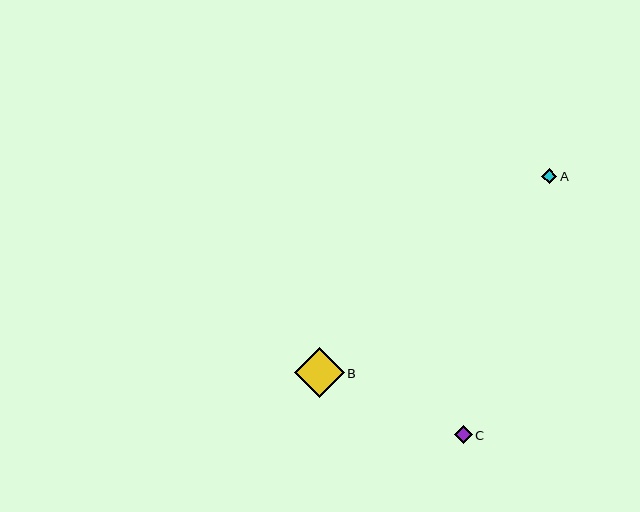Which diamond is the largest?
Diamond B is the largest with a size of approximately 50 pixels.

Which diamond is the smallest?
Diamond A is the smallest with a size of approximately 15 pixels.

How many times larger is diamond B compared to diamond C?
Diamond B is approximately 2.8 times the size of diamond C.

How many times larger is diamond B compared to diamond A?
Diamond B is approximately 3.3 times the size of diamond A.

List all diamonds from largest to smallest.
From largest to smallest: B, C, A.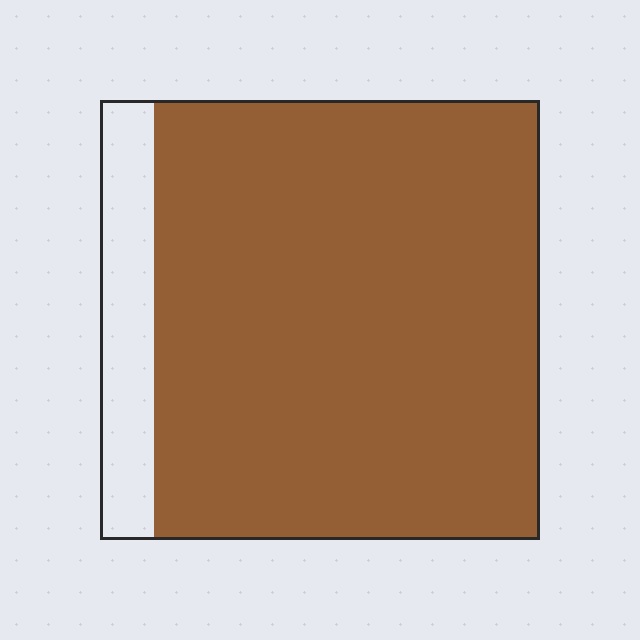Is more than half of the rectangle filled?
Yes.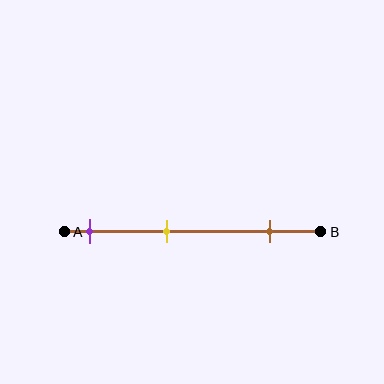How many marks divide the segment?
There are 3 marks dividing the segment.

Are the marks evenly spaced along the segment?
Yes, the marks are approximately evenly spaced.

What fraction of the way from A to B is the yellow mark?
The yellow mark is approximately 40% (0.4) of the way from A to B.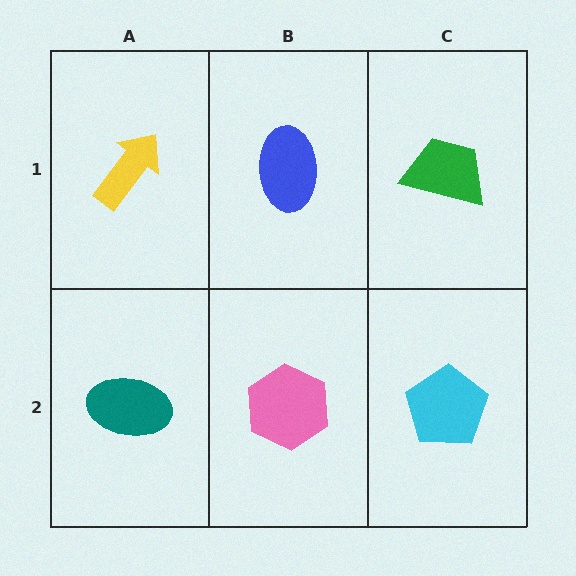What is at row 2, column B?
A pink hexagon.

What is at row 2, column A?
A teal ellipse.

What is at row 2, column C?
A cyan pentagon.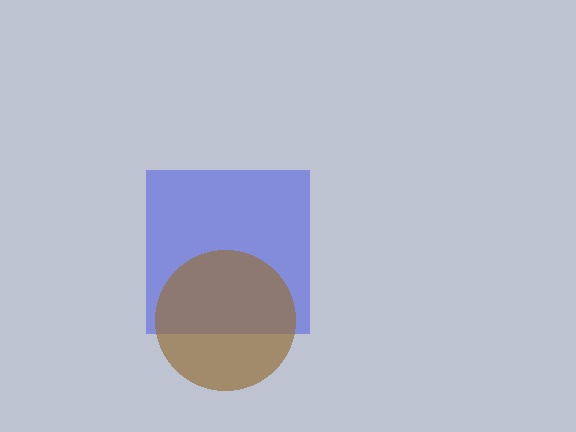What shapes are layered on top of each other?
The layered shapes are: a blue square, a brown circle.